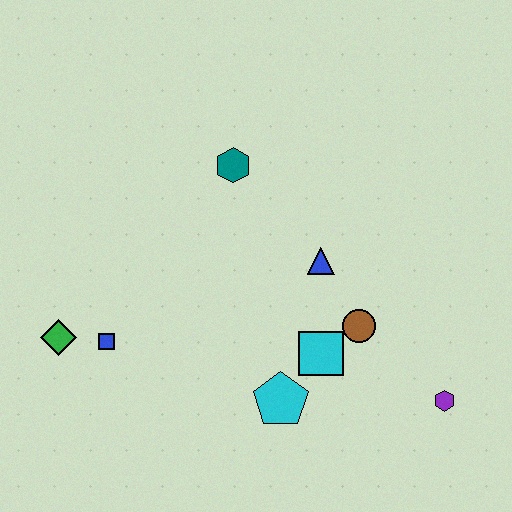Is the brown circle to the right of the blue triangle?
Yes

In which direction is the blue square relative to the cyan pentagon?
The blue square is to the left of the cyan pentagon.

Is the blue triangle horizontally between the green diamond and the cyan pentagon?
No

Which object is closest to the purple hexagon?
The brown circle is closest to the purple hexagon.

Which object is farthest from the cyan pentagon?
The teal hexagon is farthest from the cyan pentagon.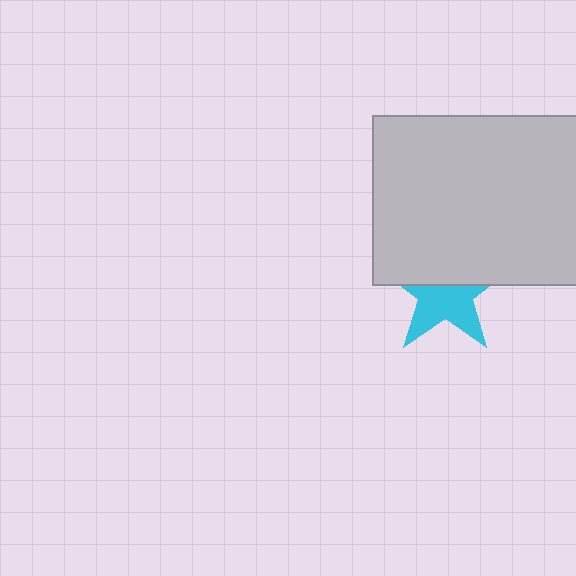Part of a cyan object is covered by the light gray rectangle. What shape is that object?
It is a star.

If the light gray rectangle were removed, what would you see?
You would see the complete cyan star.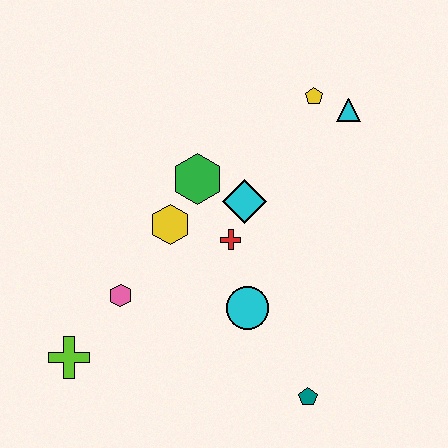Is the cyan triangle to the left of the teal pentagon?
No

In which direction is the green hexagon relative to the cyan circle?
The green hexagon is above the cyan circle.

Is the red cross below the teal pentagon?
No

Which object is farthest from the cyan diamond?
The lime cross is farthest from the cyan diamond.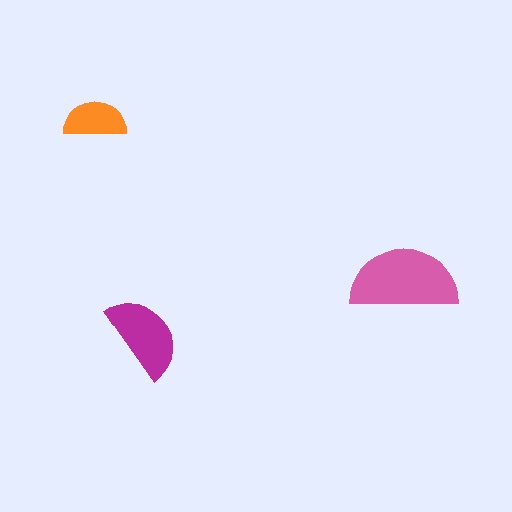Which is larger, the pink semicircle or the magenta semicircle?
The pink one.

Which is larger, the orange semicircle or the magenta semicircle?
The magenta one.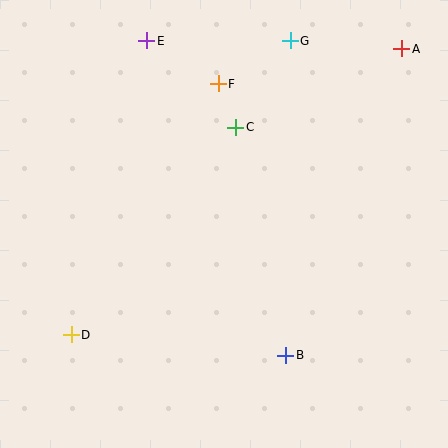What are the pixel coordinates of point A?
Point A is at (402, 49).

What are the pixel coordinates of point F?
Point F is at (218, 84).